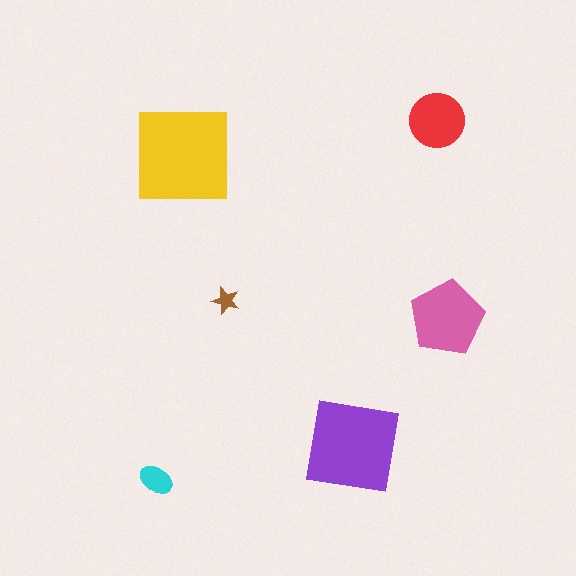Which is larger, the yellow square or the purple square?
The yellow square.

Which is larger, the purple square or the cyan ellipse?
The purple square.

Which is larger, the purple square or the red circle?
The purple square.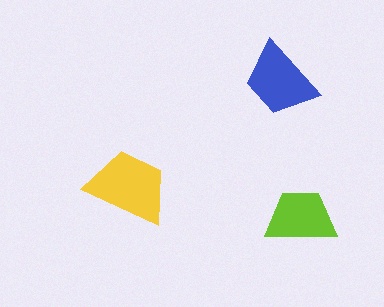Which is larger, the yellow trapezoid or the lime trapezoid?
The yellow one.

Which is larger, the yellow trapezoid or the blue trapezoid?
The yellow one.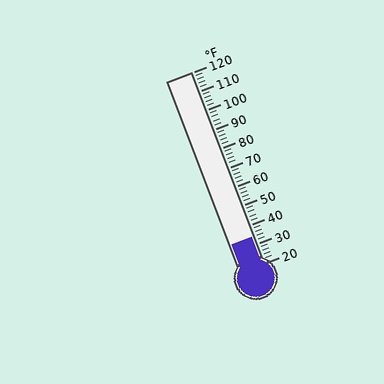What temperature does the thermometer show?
The thermometer shows approximately 34°F.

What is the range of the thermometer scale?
The thermometer scale ranges from 20°F to 120°F.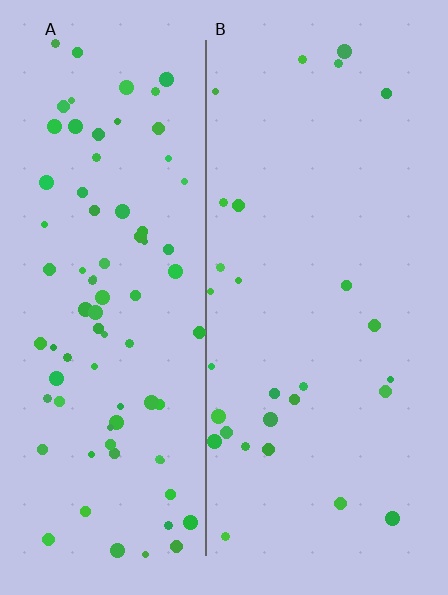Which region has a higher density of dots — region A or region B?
A (the left).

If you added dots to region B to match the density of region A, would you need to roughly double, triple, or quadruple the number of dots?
Approximately triple.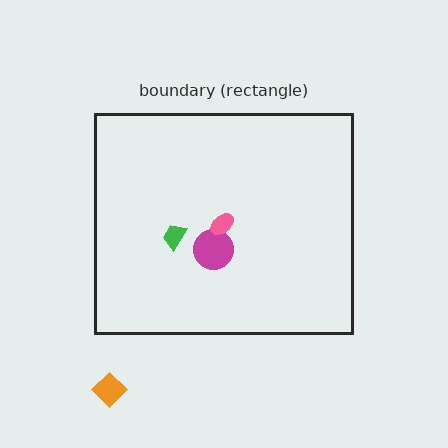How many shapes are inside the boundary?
3 inside, 1 outside.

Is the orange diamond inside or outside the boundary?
Outside.